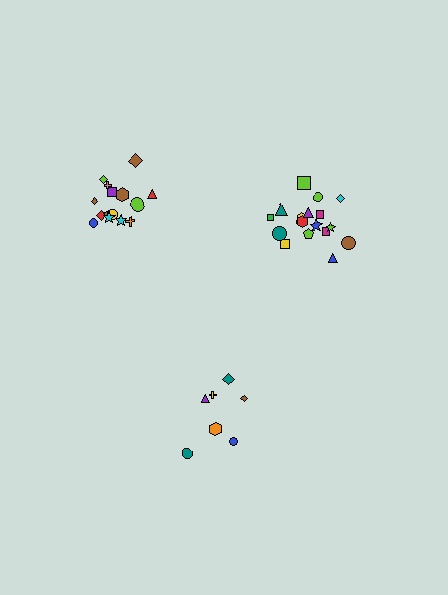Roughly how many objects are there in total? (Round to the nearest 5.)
Roughly 40 objects in total.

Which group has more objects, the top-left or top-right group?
The top-right group.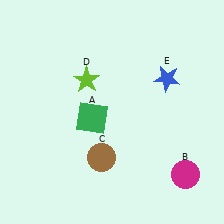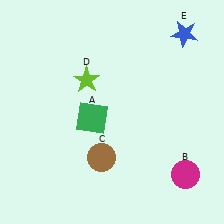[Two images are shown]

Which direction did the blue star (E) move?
The blue star (E) moved up.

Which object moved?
The blue star (E) moved up.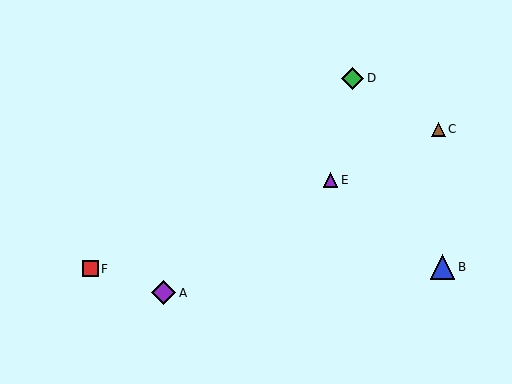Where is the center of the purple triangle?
The center of the purple triangle is at (331, 180).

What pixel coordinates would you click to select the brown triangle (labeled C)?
Click at (439, 129) to select the brown triangle C.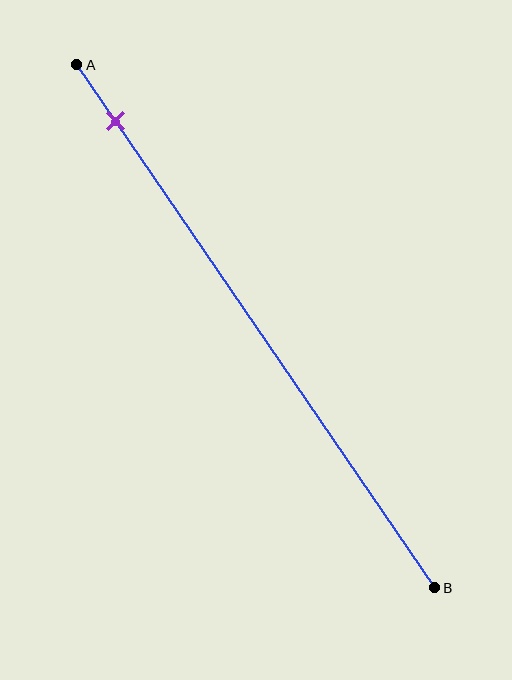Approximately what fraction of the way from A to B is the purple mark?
The purple mark is approximately 10% of the way from A to B.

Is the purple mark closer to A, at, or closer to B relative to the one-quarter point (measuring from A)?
The purple mark is closer to point A than the one-quarter point of segment AB.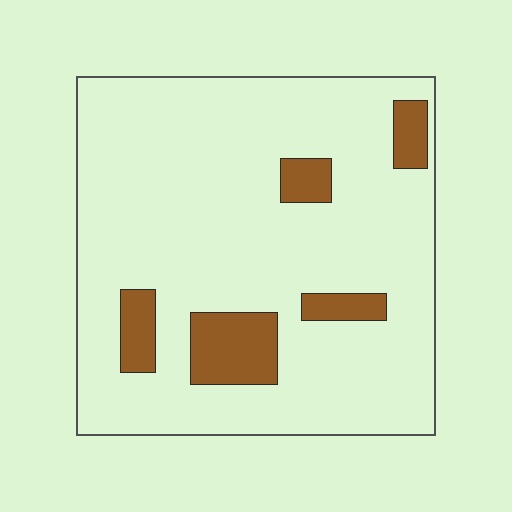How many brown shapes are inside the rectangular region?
5.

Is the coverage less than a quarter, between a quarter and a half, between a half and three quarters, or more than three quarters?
Less than a quarter.